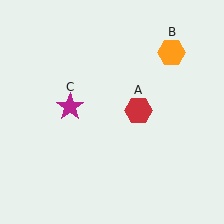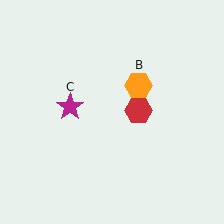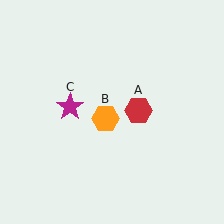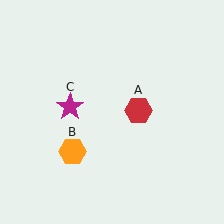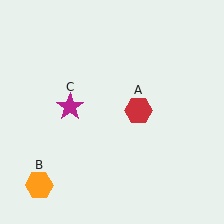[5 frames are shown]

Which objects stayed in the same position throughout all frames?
Red hexagon (object A) and magenta star (object C) remained stationary.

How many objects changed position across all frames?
1 object changed position: orange hexagon (object B).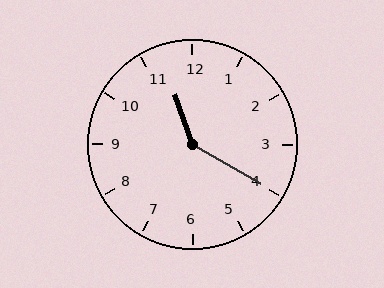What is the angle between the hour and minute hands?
Approximately 140 degrees.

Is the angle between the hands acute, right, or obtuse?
It is obtuse.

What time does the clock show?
11:20.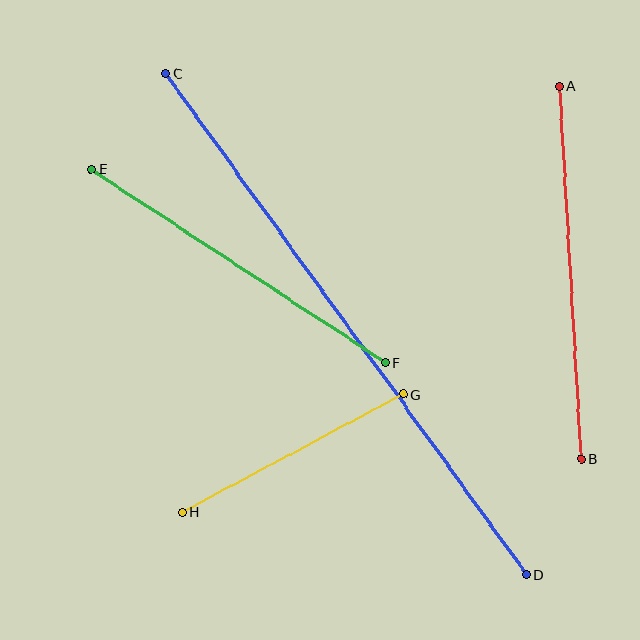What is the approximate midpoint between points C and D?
The midpoint is at approximately (346, 324) pixels.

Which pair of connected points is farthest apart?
Points C and D are farthest apart.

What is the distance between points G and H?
The distance is approximately 250 pixels.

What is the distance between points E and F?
The distance is approximately 352 pixels.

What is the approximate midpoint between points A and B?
The midpoint is at approximately (570, 272) pixels.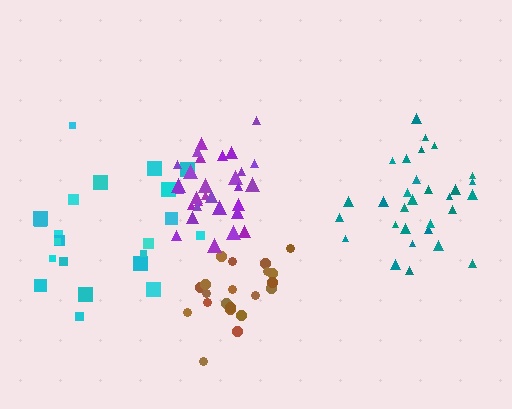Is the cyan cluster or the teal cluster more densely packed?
Teal.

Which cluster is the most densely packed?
Purple.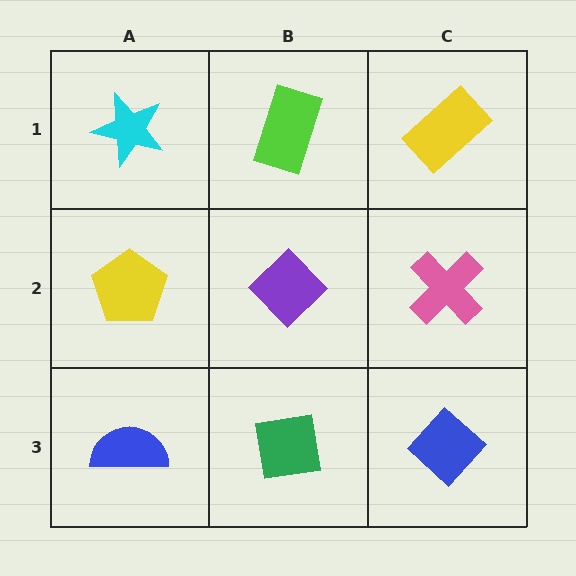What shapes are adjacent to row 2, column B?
A lime rectangle (row 1, column B), a green square (row 3, column B), a yellow pentagon (row 2, column A), a pink cross (row 2, column C).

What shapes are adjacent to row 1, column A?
A yellow pentagon (row 2, column A), a lime rectangle (row 1, column B).